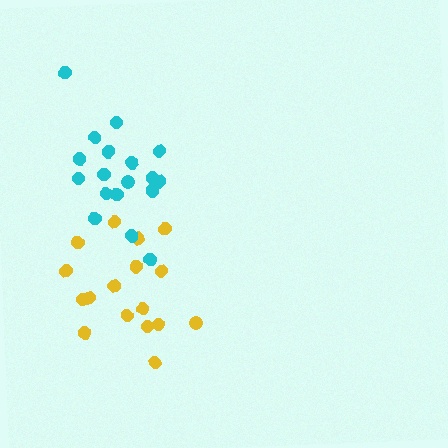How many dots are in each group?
Group 1: 17 dots, Group 2: 18 dots (35 total).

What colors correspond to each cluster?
The clusters are colored: yellow, cyan.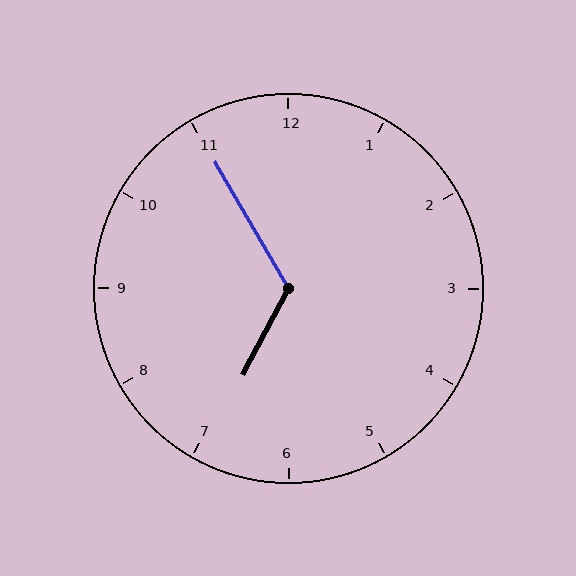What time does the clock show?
6:55.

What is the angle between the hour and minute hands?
Approximately 122 degrees.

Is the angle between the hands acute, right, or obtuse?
It is obtuse.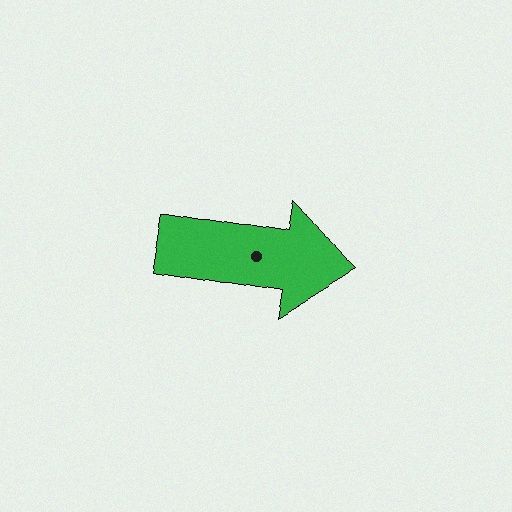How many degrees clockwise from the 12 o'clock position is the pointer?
Approximately 100 degrees.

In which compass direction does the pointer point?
East.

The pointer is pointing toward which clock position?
Roughly 3 o'clock.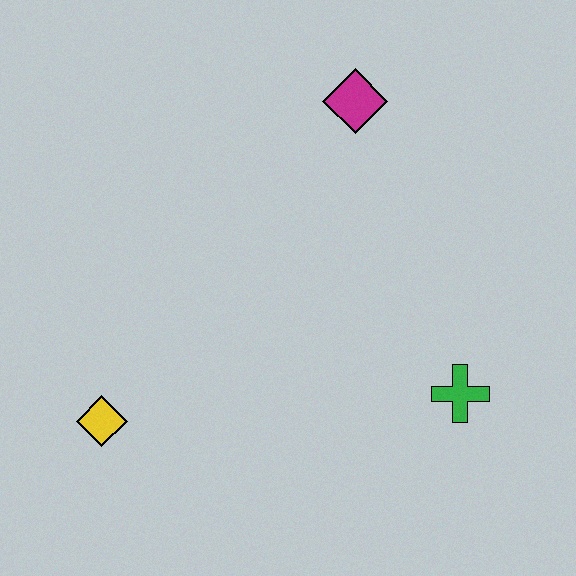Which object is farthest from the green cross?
The yellow diamond is farthest from the green cross.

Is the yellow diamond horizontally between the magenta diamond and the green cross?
No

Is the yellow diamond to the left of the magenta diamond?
Yes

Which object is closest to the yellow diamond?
The green cross is closest to the yellow diamond.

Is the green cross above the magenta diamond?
No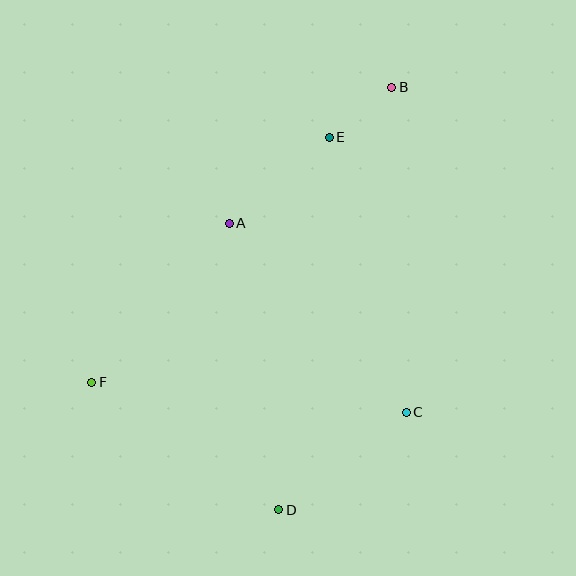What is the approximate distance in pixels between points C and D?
The distance between C and D is approximately 161 pixels.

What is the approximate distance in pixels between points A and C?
The distance between A and C is approximately 259 pixels.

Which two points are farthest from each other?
Points B and D are farthest from each other.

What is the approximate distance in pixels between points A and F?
The distance between A and F is approximately 210 pixels.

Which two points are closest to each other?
Points B and E are closest to each other.